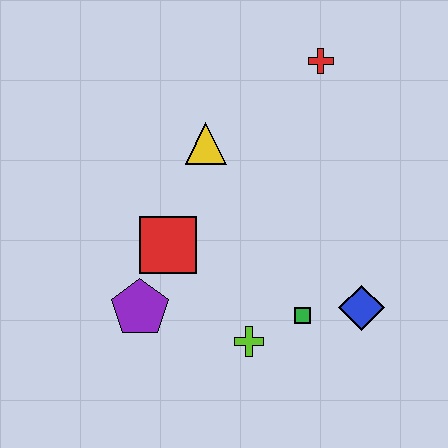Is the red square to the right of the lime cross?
No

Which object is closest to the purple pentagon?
The red square is closest to the purple pentagon.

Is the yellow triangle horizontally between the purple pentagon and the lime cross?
Yes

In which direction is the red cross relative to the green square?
The red cross is above the green square.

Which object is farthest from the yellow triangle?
The blue diamond is farthest from the yellow triangle.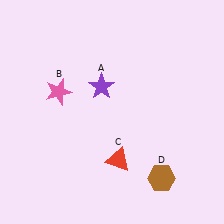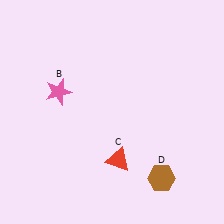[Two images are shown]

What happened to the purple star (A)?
The purple star (A) was removed in Image 2. It was in the top-left area of Image 1.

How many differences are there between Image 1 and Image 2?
There is 1 difference between the two images.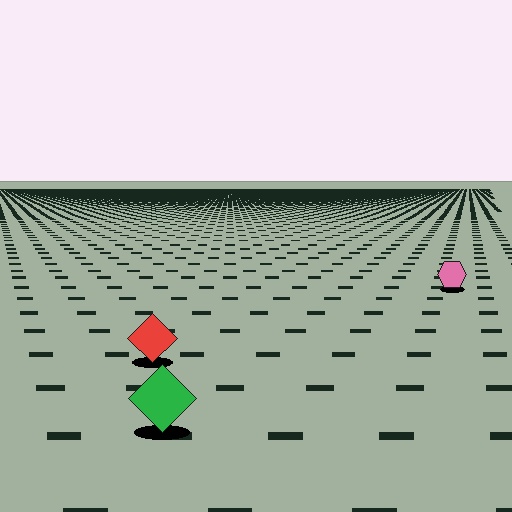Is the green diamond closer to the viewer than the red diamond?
Yes. The green diamond is closer — you can tell from the texture gradient: the ground texture is coarser near it.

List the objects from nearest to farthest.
From nearest to farthest: the green diamond, the red diamond, the pink hexagon.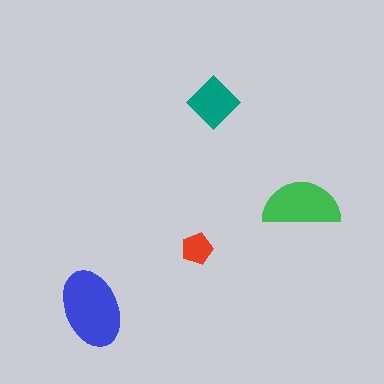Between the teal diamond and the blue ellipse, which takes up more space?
The blue ellipse.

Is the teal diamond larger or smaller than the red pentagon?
Larger.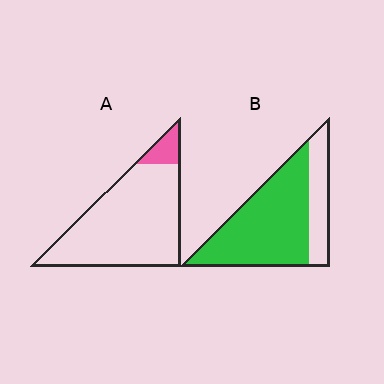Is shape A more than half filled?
No.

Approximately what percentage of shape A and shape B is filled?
A is approximately 10% and B is approximately 75%.